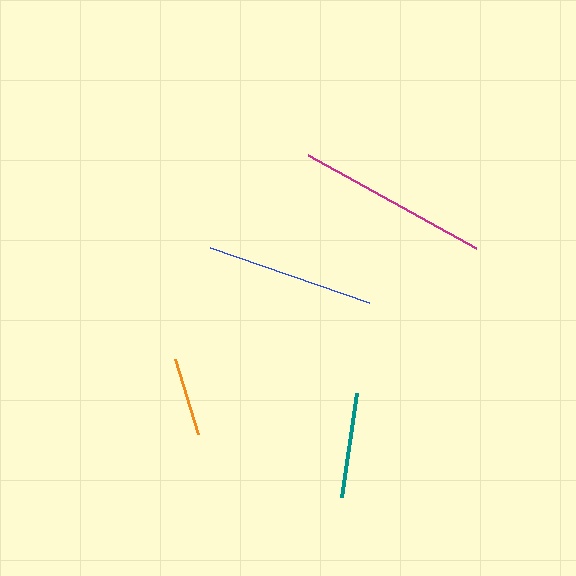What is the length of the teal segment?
The teal segment is approximately 104 pixels long.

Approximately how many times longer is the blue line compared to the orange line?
The blue line is approximately 2.1 times the length of the orange line.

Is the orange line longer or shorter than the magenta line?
The magenta line is longer than the orange line.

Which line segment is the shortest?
The orange line is the shortest at approximately 79 pixels.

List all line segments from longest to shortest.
From longest to shortest: magenta, blue, teal, orange.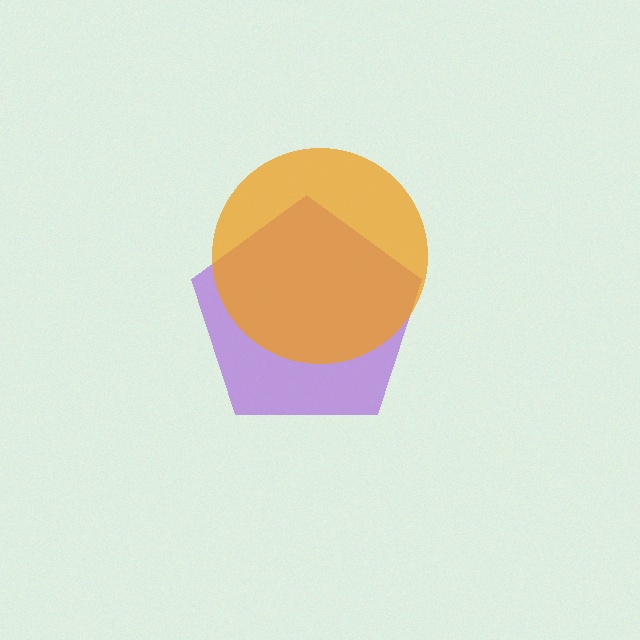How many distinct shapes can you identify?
There are 2 distinct shapes: a purple pentagon, an orange circle.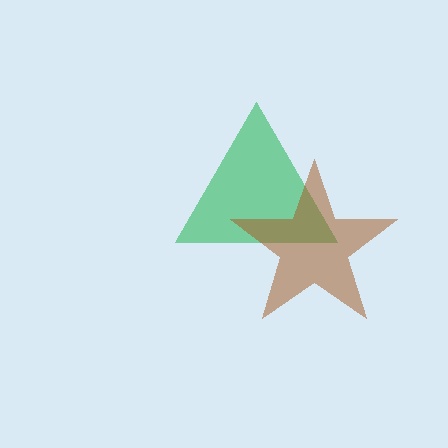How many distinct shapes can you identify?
There are 2 distinct shapes: a green triangle, a brown star.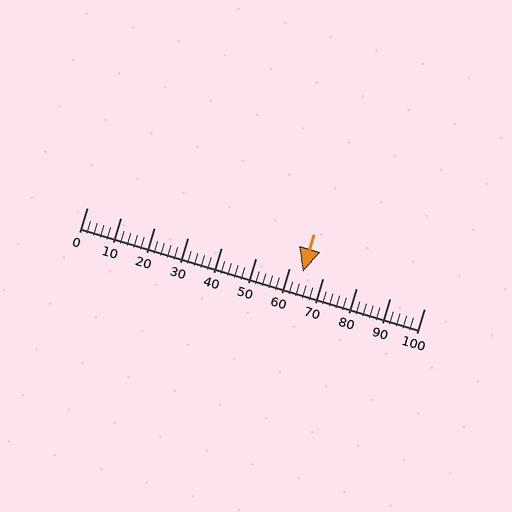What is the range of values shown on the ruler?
The ruler shows values from 0 to 100.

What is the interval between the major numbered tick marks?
The major tick marks are spaced 10 units apart.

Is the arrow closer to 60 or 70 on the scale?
The arrow is closer to 60.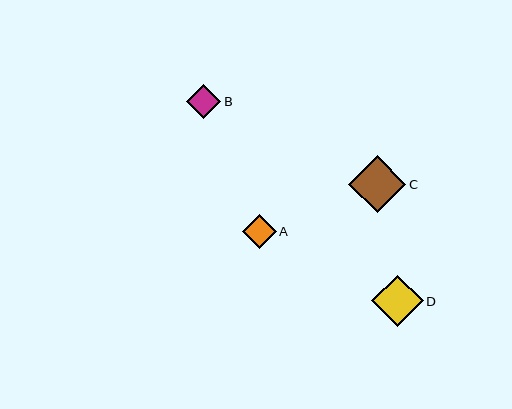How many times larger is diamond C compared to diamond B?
Diamond C is approximately 1.7 times the size of diamond B.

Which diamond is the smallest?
Diamond B is the smallest with a size of approximately 34 pixels.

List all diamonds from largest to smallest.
From largest to smallest: C, D, A, B.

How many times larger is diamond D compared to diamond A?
Diamond D is approximately 1.5 times the size of diamond A.